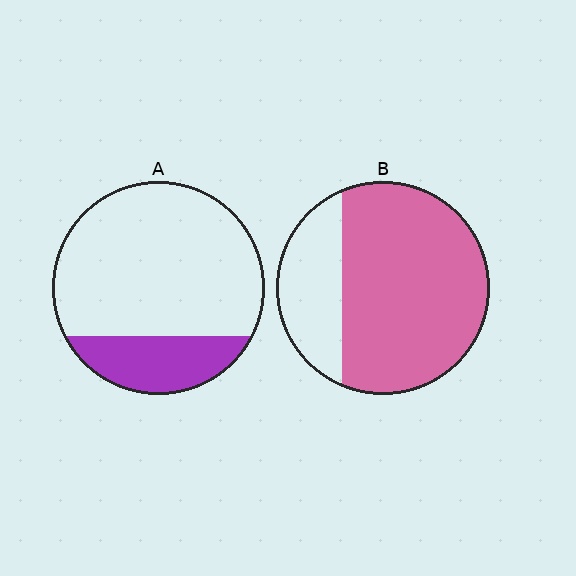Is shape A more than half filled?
No.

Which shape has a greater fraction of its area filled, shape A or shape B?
Shape B.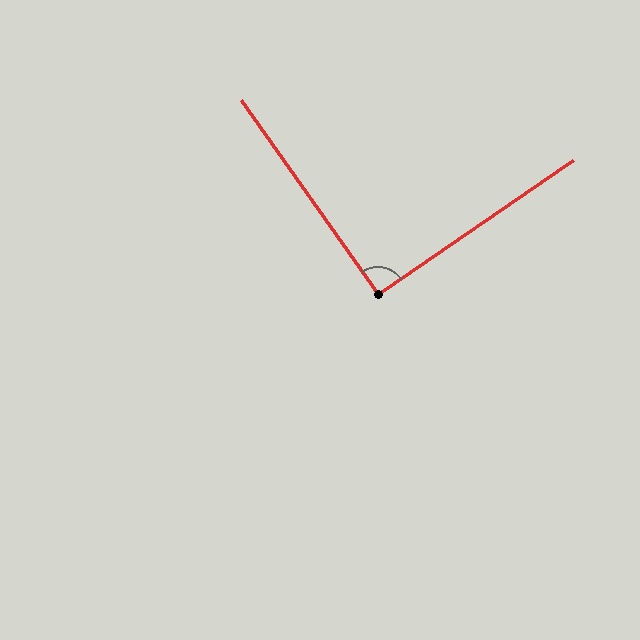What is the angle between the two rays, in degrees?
Approximately 91 degrees.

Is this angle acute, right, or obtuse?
It is approximately a right angle.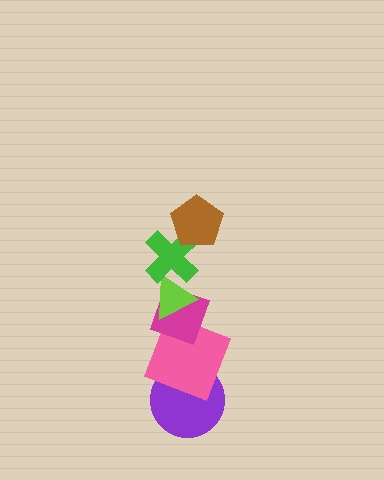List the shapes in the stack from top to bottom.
From top to bottom: the brown pentagon, the green cross, the lime triangle, the magenta diamond, the pink square, the purple circle.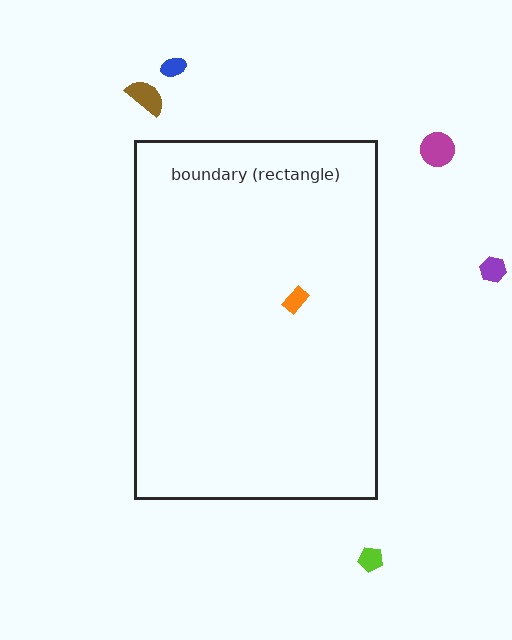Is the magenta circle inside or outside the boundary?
Outside.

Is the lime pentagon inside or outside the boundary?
Outside.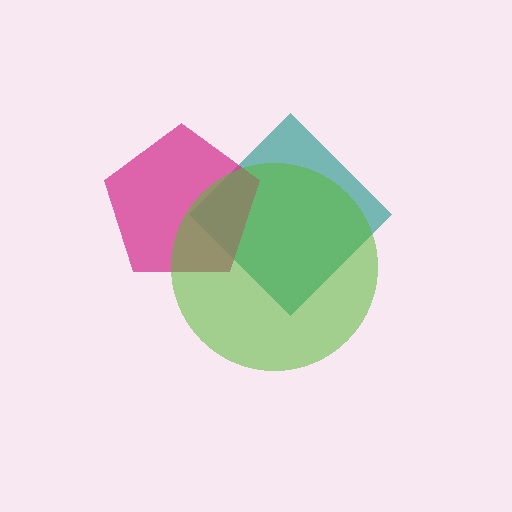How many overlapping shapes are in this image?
There are 3 overlapping shapes in the image.